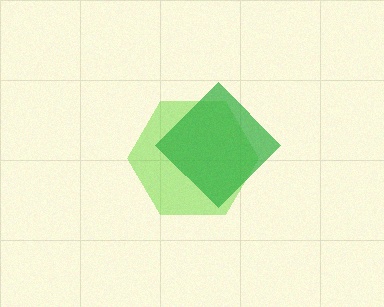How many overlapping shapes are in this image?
There are 2 overlapping shapes in the image.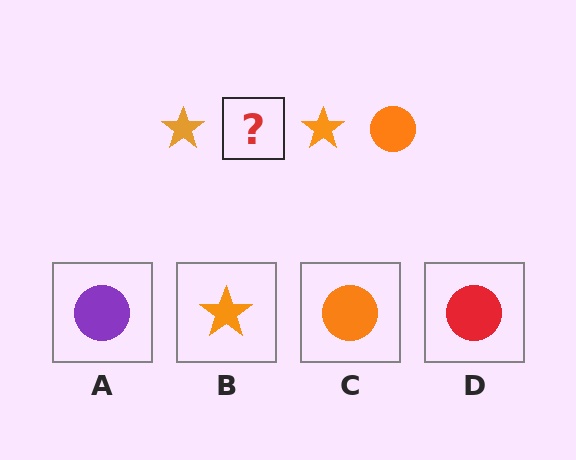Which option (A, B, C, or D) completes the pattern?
C.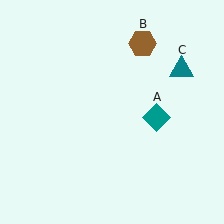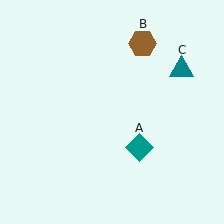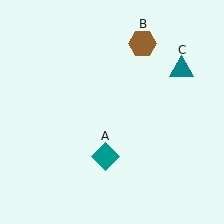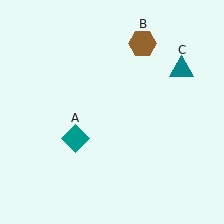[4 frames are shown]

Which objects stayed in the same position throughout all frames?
Brown hexagon (object B) and teal triangle (object C) remained stationary.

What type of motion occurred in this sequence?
The teal diamond (object A) rotated clockwise around the center of the scene.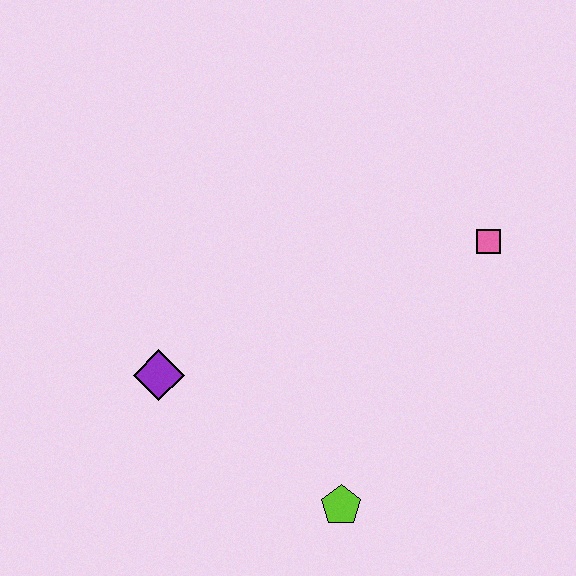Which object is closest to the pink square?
The lime pentagon is closest to the pink square.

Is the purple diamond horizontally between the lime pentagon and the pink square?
No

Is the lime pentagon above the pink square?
No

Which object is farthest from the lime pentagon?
The pink square is farthest from the lime pentagon.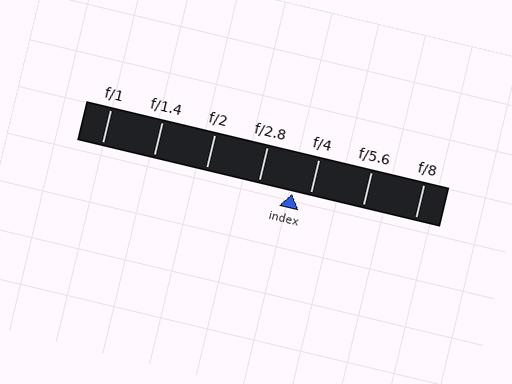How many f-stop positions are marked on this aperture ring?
There are 7 f-stop positions marked.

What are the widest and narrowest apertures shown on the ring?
The widest aperture shown is f/1 and the narrowest is f/8.